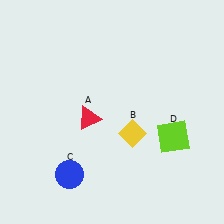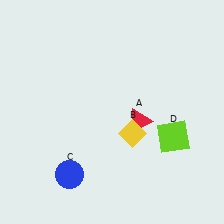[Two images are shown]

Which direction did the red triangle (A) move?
The red triangle (A) moved right.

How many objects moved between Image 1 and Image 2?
1 object moved between the two images.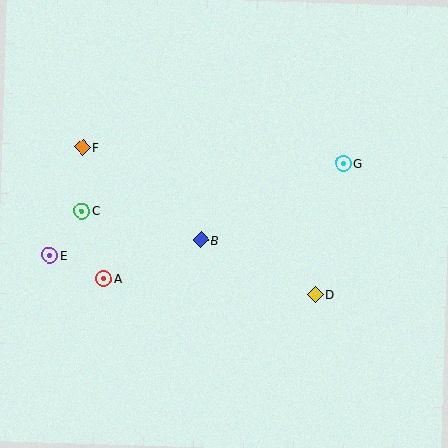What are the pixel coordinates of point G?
Point G is at (343, 164).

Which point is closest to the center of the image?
Point B at (201, 240) is closest to the center.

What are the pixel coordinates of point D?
Point D is at (315, 295).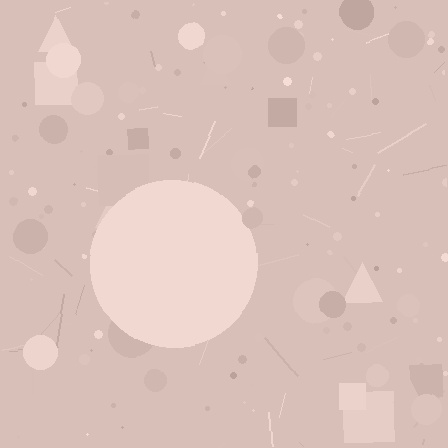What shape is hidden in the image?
A circle is hidden in the image.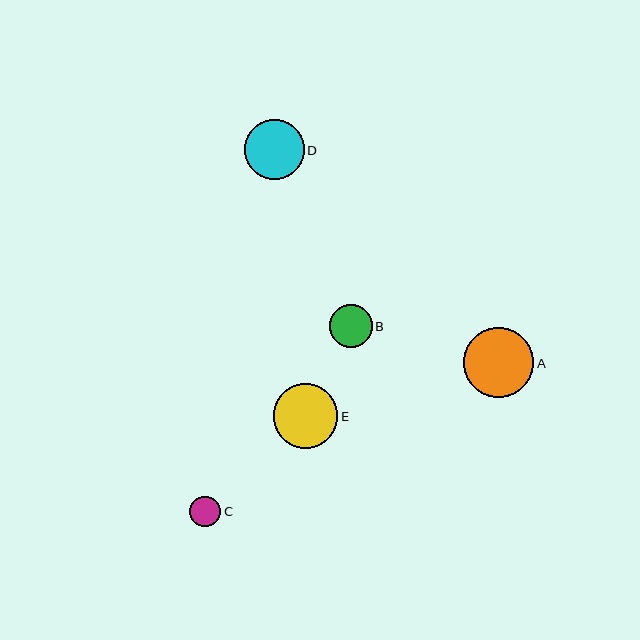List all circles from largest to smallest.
From largest to smallest: A, E, D, B, C.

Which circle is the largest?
Circle A is the largest with a size of approximately 70 pixels.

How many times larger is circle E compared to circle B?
Circle E is approximately 1.5 times the size of circle B.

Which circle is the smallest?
Circle C is the smallest with a size of approximately 31 pixels.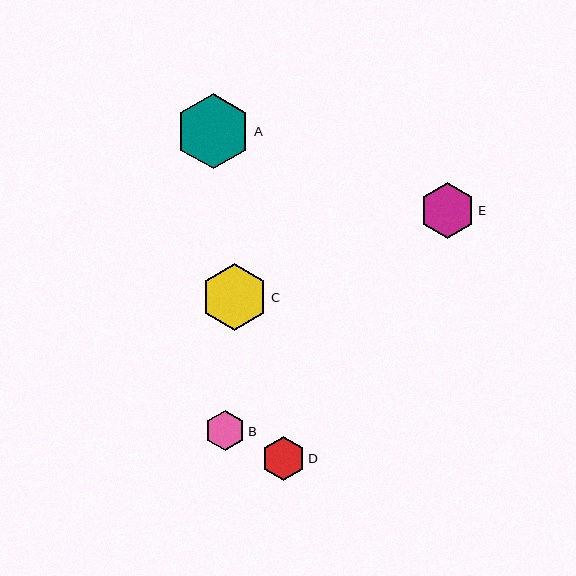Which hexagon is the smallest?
Hexagon B is the smallest with a size of approximately 41 pixels.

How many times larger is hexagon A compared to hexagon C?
Hexagon A is approximately 1.1 times the size of hexagon C.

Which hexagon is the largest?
Hexagon A is the largest with a size of approximately 75 pixels.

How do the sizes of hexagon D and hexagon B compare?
Hexagon D and hexagon B are approximately the same size.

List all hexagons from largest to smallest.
From largest to smallest: A, C, E, D, B.